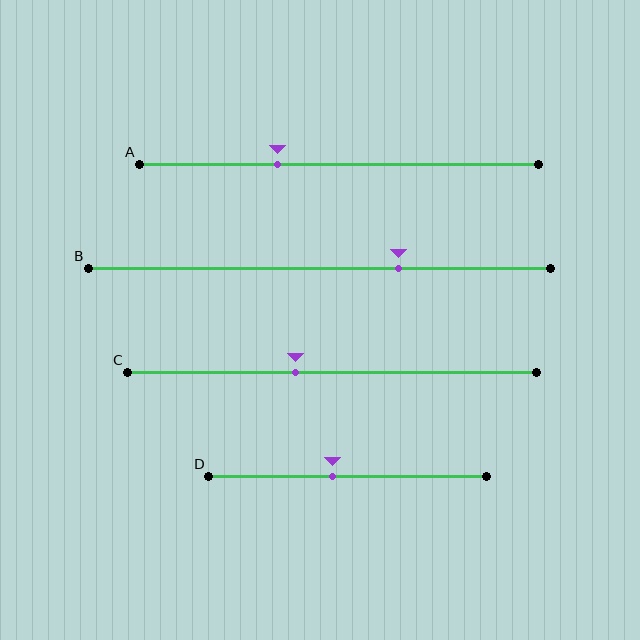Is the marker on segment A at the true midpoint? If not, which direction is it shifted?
No, the marker on segment A is shifted to the left by about 16% of the segment length.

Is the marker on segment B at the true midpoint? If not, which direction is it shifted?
No, the marker on segment B is shifted to the right by about 17% of the segment length.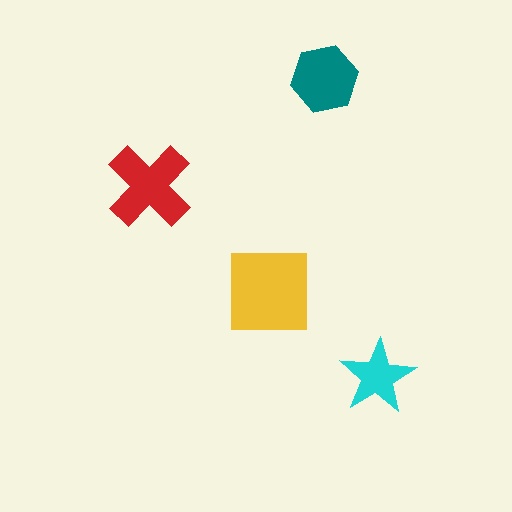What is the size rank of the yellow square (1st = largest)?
1st.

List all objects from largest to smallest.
The yellow square, the red cross, the teal hexagon, the cyan star.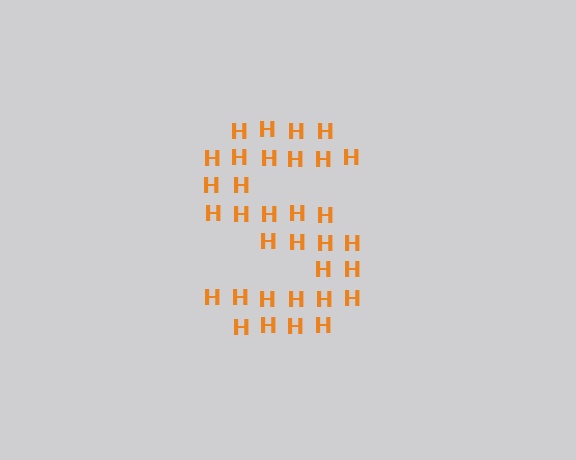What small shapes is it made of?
It is made of small letter H's.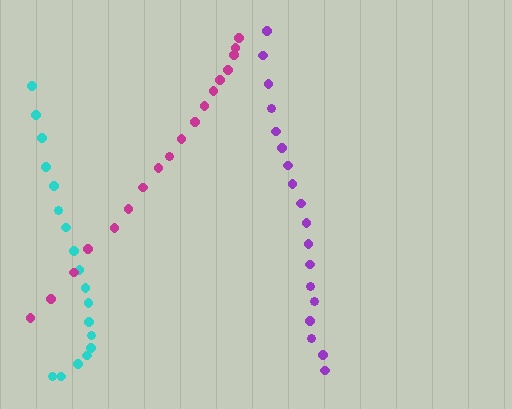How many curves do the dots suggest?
There are 3 distinct paths.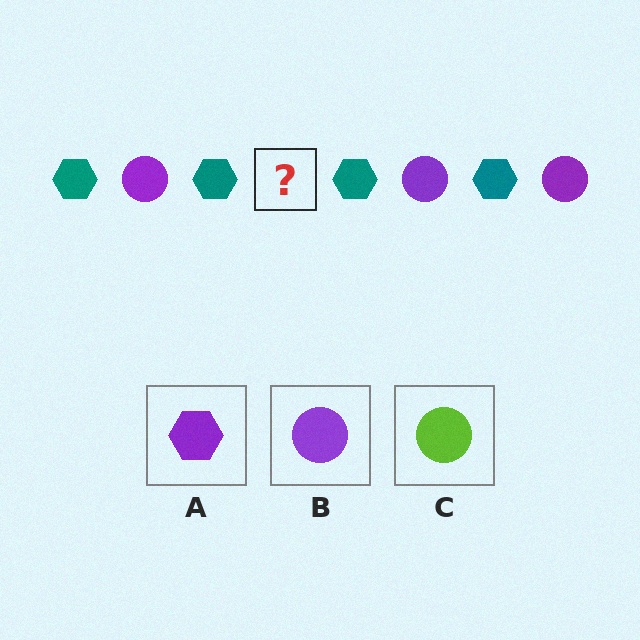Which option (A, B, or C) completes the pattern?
B.